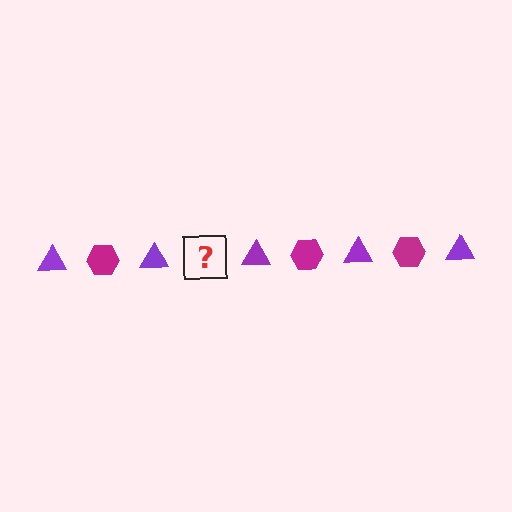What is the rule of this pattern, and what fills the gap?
The rule is that the pattern alternates between purple triangle and magenta hexagon. The gap should be filled with a magenta hexagon.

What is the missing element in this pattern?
The missing element is a magenta hexagon.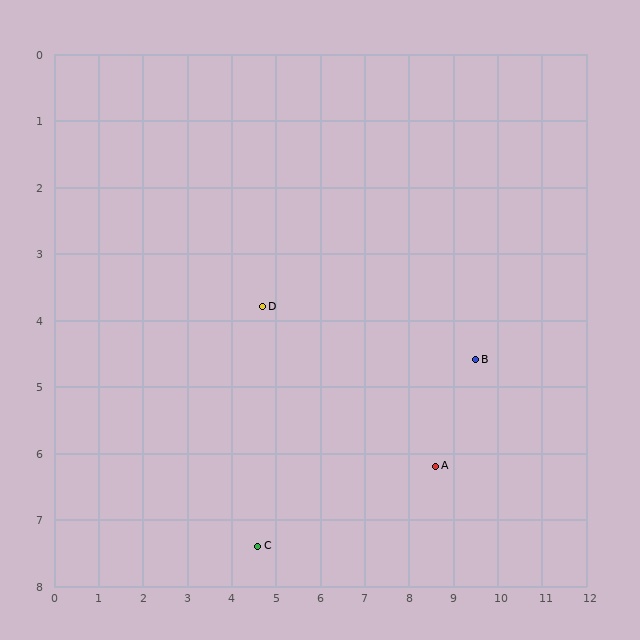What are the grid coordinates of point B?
Point B is at approximately (9.5, 4.6).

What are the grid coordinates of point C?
Point C is at approximately (4.6, 7.4).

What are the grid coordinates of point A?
Point A is at approximately (8.6, 6.2).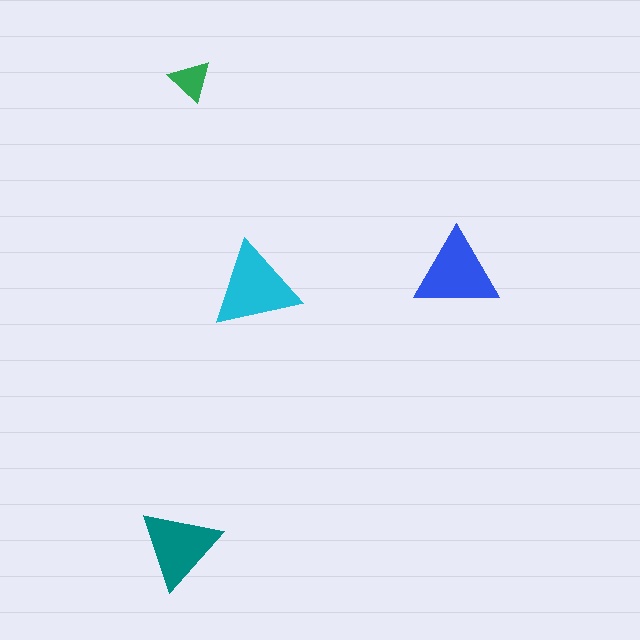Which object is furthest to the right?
The blue triangle is rightmost.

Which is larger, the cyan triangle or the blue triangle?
The cyan one.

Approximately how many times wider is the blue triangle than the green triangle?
About 2 times wider.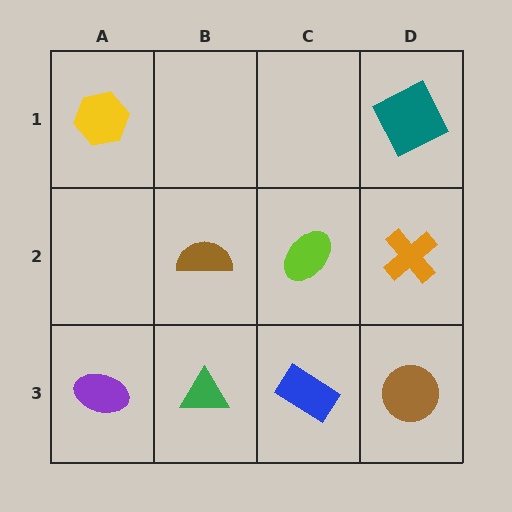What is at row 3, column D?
A brown circle.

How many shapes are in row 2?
3 shapes.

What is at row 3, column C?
A blue rectangle.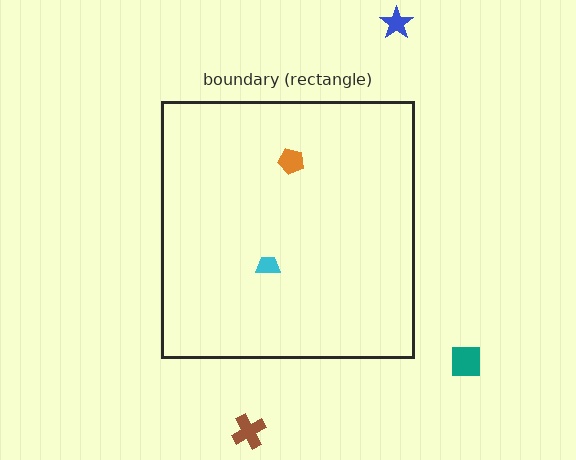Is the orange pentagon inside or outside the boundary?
Inside.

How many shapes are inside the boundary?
2 inside, 3 outside.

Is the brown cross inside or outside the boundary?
Outside.